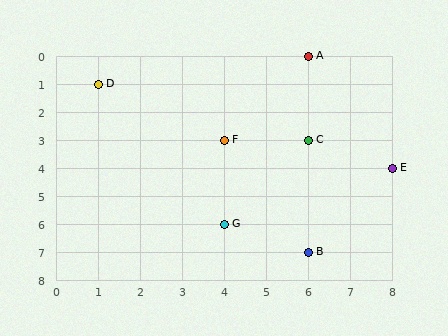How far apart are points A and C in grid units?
Points A and C are 3 rows apart.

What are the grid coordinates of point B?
Point B is at grid coordinates (6, 7).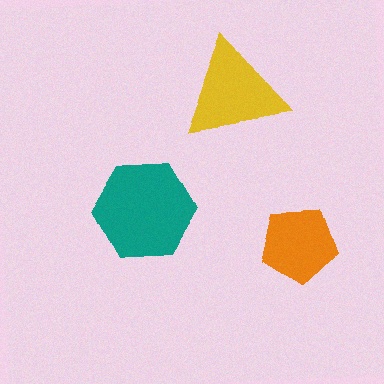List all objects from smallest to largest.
The orange pentagon, the yellow triangle, the teal hexagon.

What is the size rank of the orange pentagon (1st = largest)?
3rd.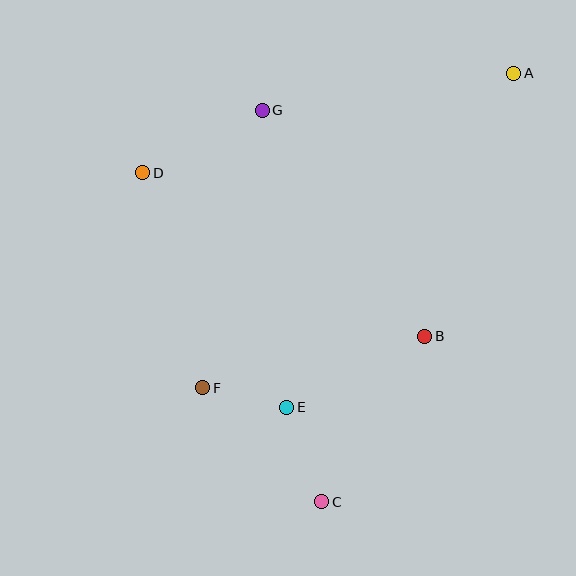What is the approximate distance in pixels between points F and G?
The distance between F and G is approximately 284 pixels.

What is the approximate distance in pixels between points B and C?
The distance between B and C is approximately 195 pixels.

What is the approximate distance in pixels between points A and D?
The distance between A and D is approximately 384 pixels.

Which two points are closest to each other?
Points E and F are closest to each other.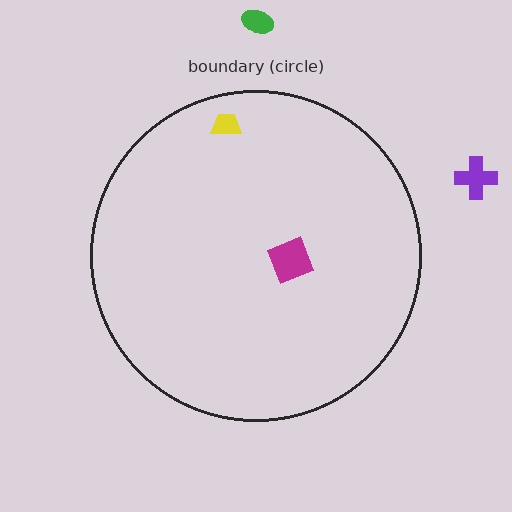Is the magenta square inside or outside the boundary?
Inside.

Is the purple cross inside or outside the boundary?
Outside.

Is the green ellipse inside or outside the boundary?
Outside.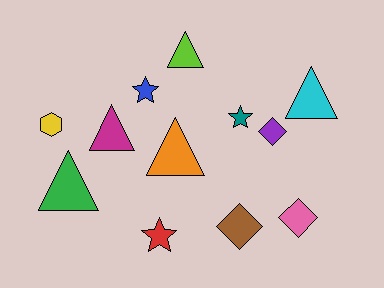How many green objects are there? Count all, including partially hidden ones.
There is 1 green object.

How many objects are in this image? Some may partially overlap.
There are 12 objects.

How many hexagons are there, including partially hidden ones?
There is 1 hexagon.